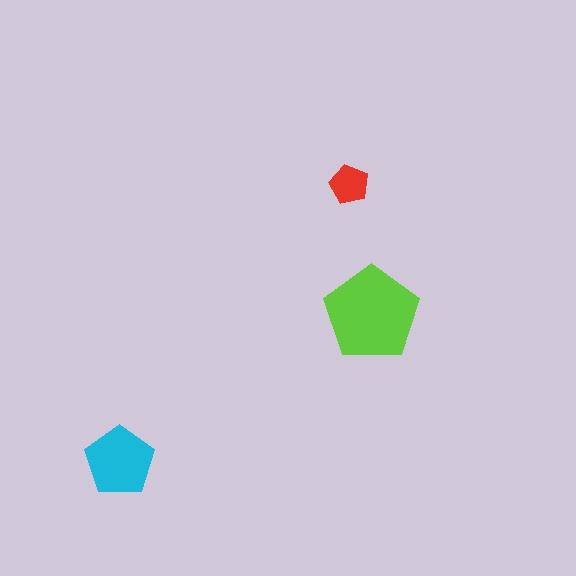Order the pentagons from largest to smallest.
the lime one, the cyan one, the red one.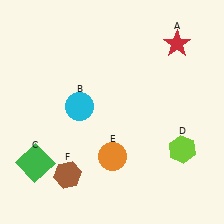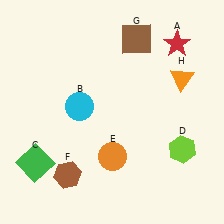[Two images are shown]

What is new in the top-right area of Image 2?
A brown square (G) was added in the top-right area of Image 2.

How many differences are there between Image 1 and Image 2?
There are 2 differences between the two images.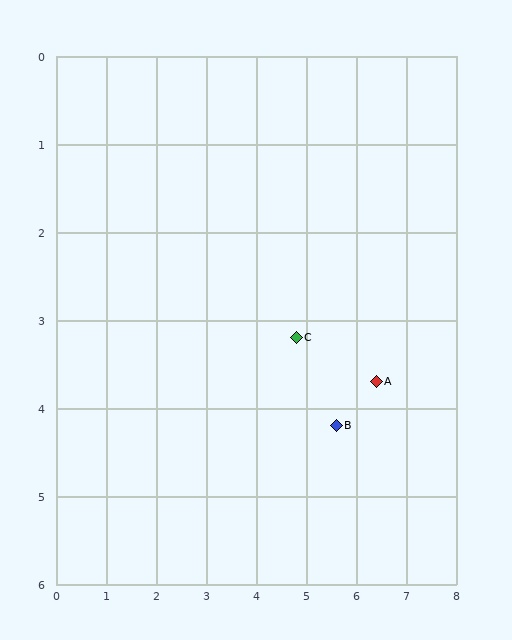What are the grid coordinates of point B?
Point B is at approximately (5.6, 4.2).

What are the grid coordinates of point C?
Point C is at approximately (4.8, 3.2).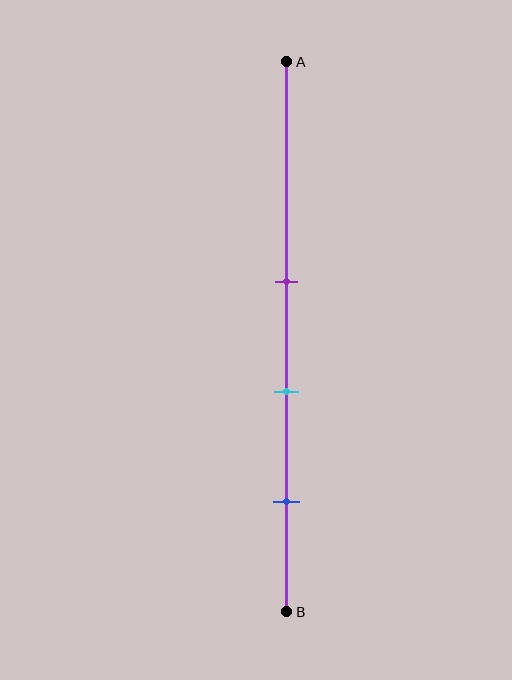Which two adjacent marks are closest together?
The purple and cyan marks are the closest adjacent pair.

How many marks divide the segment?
There are 3 marks dividing the segment.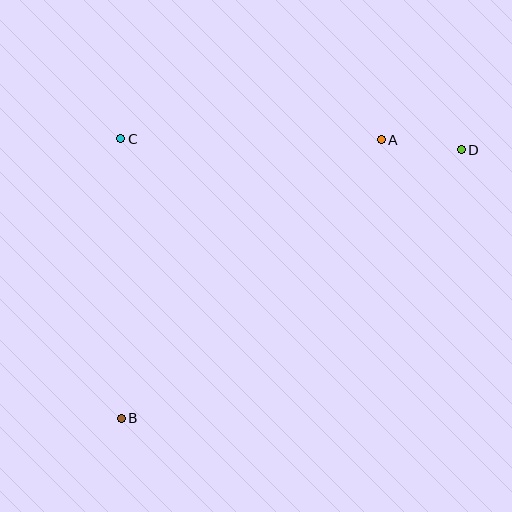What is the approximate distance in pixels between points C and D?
The distance between C and D is approximately 341 pixels.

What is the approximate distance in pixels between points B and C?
The distance between B and C is approximately 279 pixels.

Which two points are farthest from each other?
Points B and D are farthest from each other.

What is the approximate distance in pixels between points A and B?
The distance between A and B is approximately 381 pixels.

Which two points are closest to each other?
Points A and D are closest to each other.